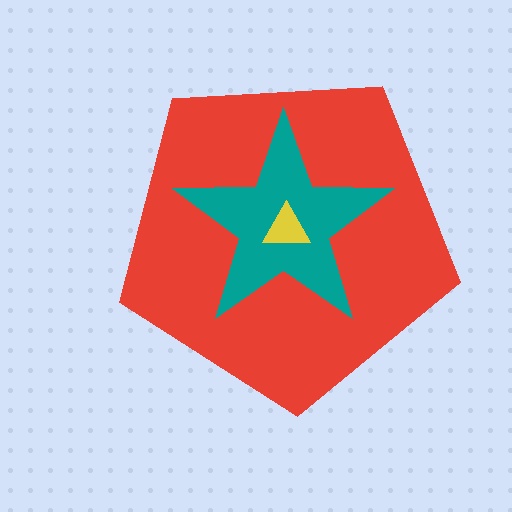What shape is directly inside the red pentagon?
The teal star.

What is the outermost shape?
The red pentagon.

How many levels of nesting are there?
3.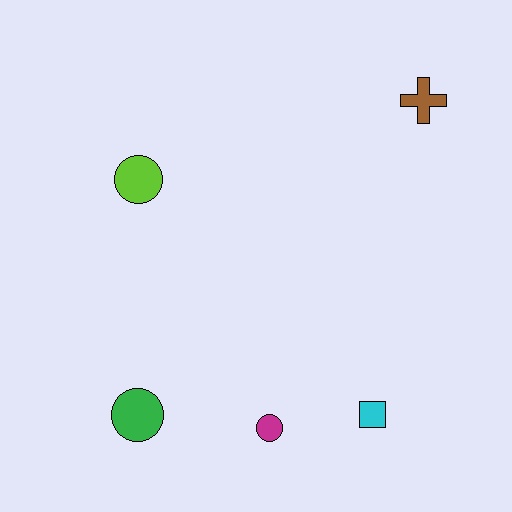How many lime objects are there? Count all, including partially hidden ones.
There is 1 lime object.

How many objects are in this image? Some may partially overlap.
There are 5 objects.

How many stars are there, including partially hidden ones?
There are no stars.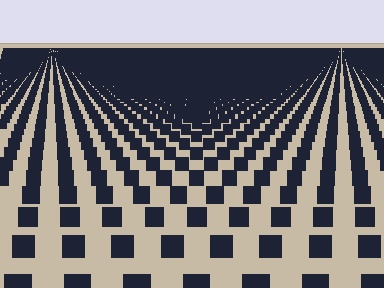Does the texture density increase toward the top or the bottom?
Density increases toward the top.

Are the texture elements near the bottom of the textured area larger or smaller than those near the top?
Larger. Near the bottom, elements are closer to the viewer and appear at a bigger on-screen size.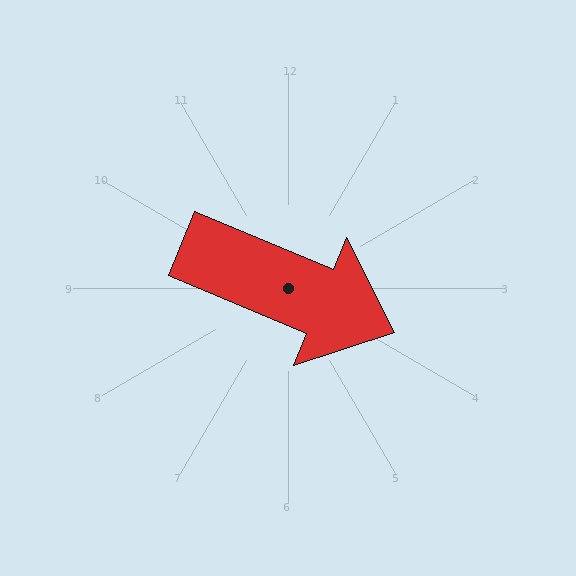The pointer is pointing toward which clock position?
Roughly 4 o'clock.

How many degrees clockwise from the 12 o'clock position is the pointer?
Approximately 113 degrees.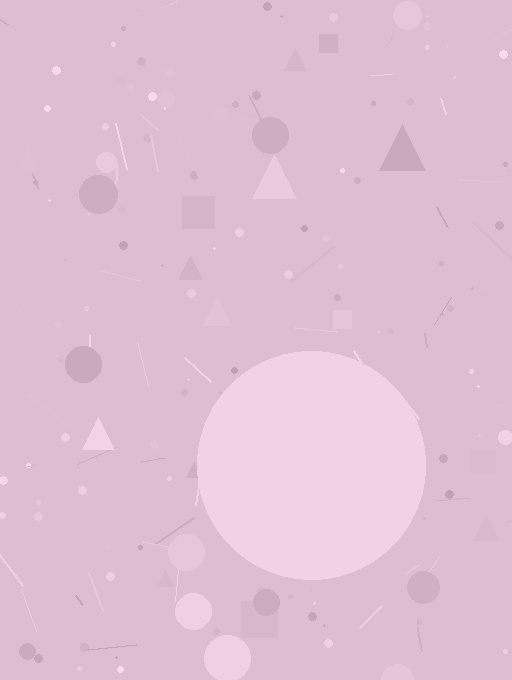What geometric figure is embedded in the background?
A circle is embedded in the background.